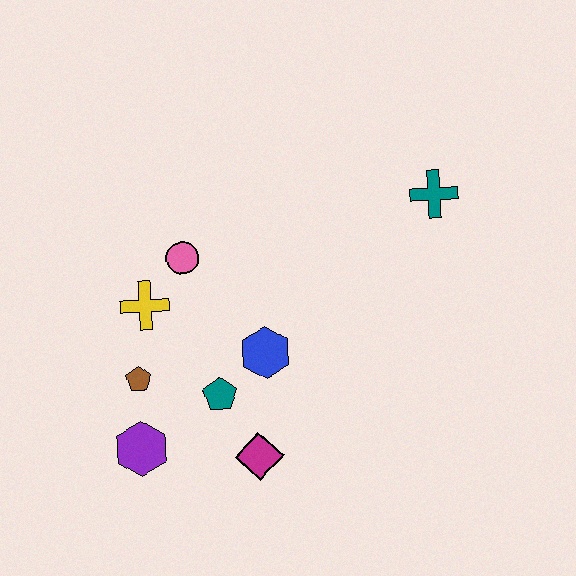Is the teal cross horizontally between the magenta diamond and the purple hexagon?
No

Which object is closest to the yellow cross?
The pink circle is closest to the yellow cross.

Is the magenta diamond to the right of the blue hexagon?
No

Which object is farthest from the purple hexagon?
The teal cross is farthest from the purple hexagon.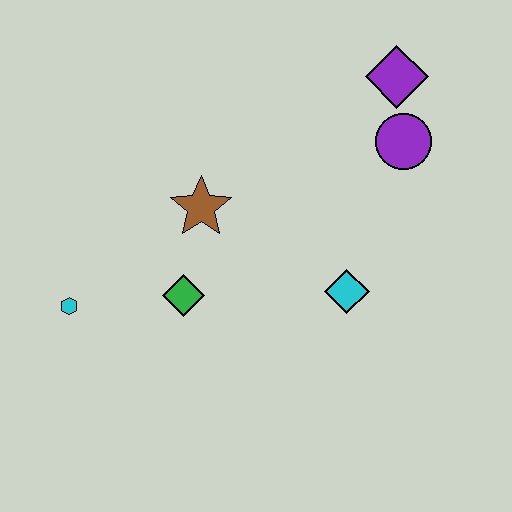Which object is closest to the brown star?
The green diamond is closest to the brown star.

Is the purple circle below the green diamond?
No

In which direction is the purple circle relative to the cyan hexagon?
The purple circle is to the right of the cyan hexagon.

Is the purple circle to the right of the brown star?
Yes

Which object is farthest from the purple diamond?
The cyan hexagon is farthest from the purple diamond.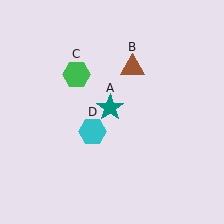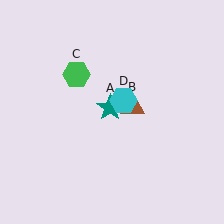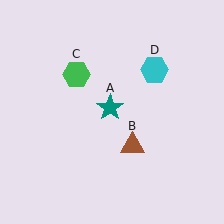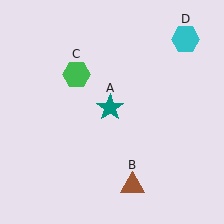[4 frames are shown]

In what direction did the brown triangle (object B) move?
The brown triangle (object B) moved down.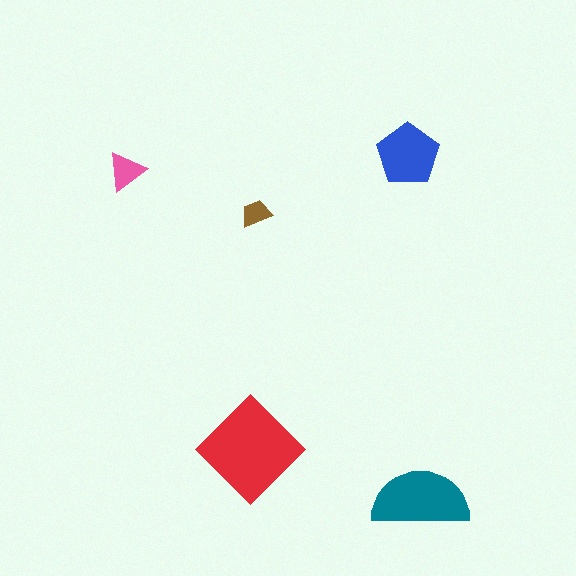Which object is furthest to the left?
The pink triangle is leftmost.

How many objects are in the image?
There are 5 objects in the image.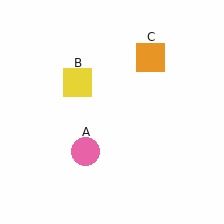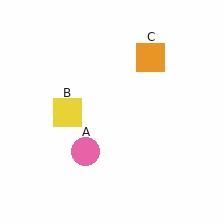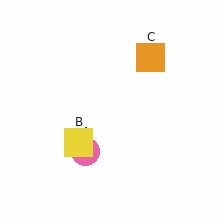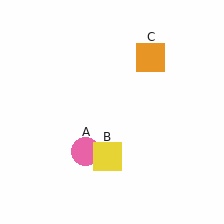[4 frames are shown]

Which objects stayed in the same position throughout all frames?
Pink circle (object A) and orange square (object C) remained stationary.